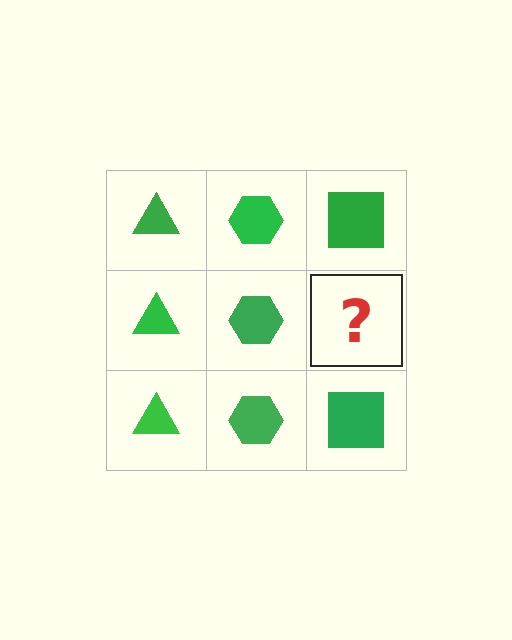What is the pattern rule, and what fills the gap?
The rule is that each column has a consistent shape. The gap should be filled with a green square.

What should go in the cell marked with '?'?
The missing cell should contain a green square.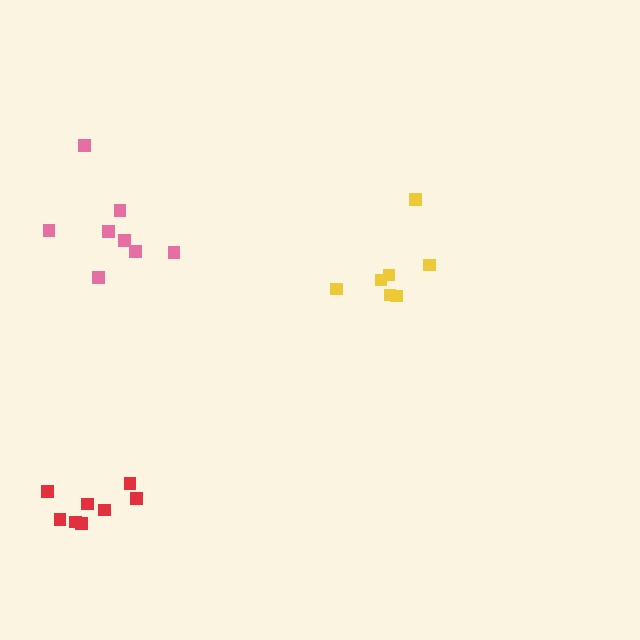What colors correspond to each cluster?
The clusters are colored: yellow, pink, red.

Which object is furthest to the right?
The yellow cluster is rightmost.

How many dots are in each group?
Group 1: 7 dots, Group 2: 8 dots, Group 3: 8 dots (23 total).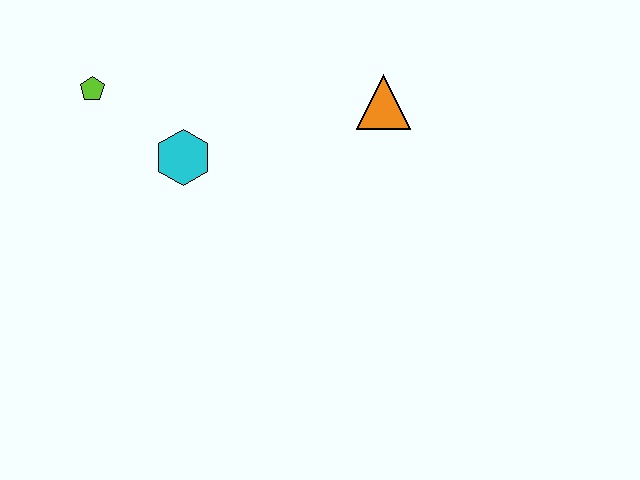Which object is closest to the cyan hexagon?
The lime pentagon is closest to the cyan hexagon.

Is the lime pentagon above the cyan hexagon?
Yes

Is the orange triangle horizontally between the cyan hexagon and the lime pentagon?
No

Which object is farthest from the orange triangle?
The lime pentagon is farthest from the orange triangle.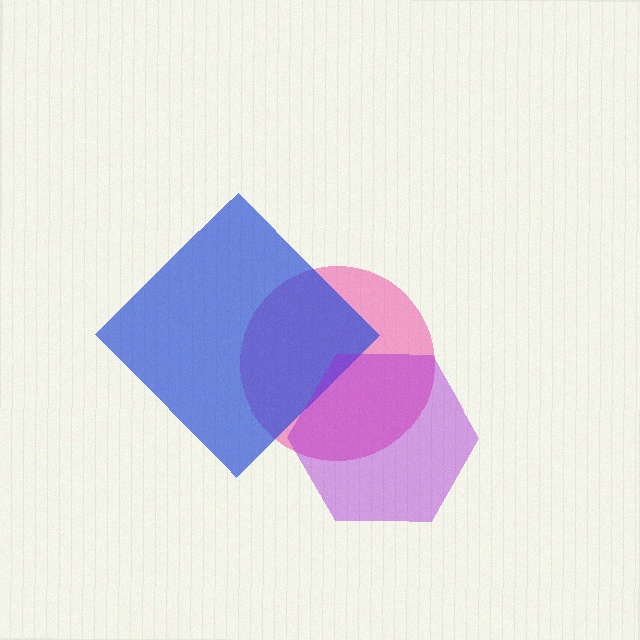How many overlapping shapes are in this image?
There are 3 overlapping shapes in the image.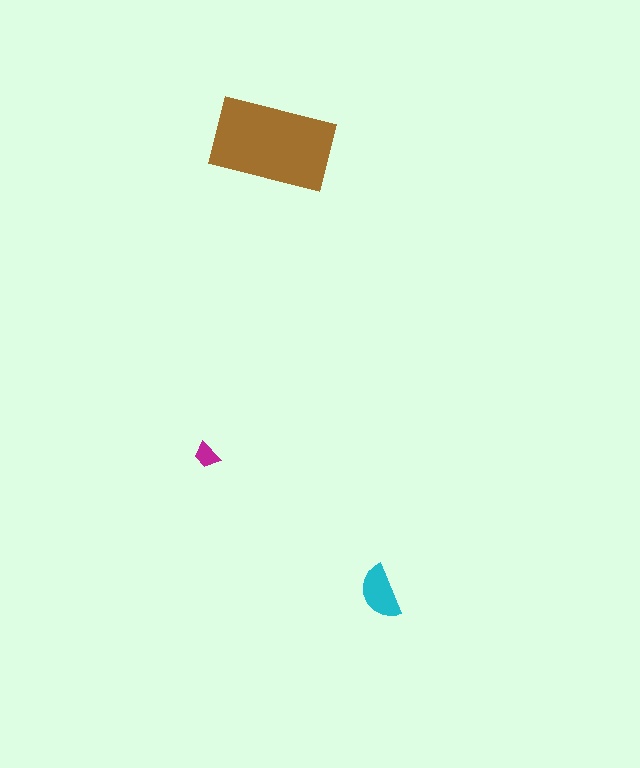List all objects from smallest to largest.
The magenta trapezoid, the cyan semicircle, the brown rectangle.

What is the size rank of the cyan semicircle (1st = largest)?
2nd.